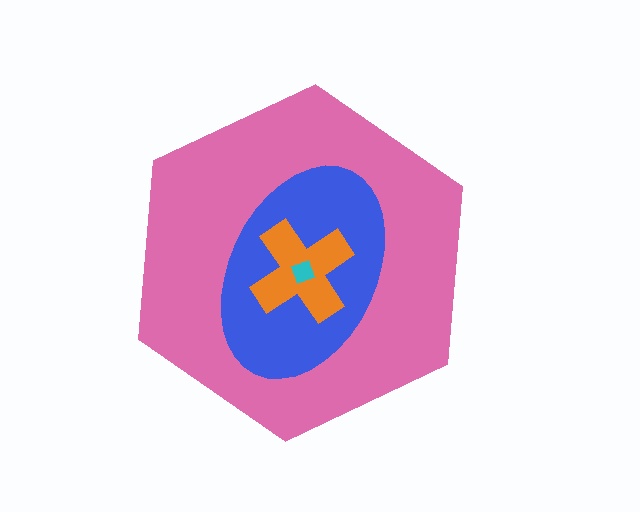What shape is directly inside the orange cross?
The cyan diamond.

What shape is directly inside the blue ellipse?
The orange cross.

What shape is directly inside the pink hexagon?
The blue ellipse.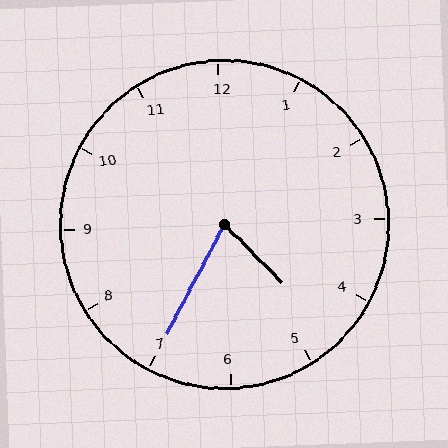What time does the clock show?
4:35.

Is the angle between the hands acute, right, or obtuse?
It is acute.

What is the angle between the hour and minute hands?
Approximately 72 degrees.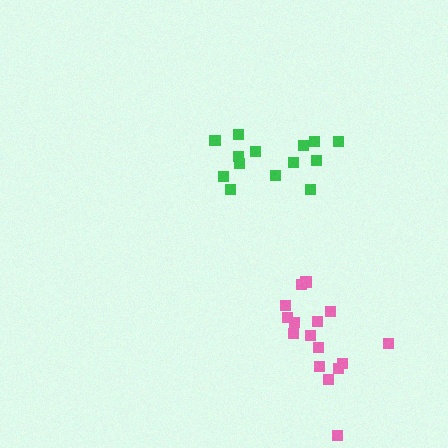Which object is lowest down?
The pink cluster is bottommost.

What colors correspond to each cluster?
The clusters are colored: pink, green.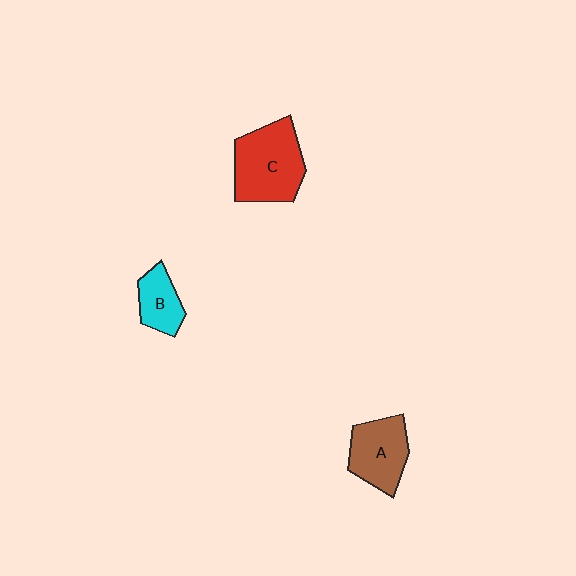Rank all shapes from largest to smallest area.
From largest to smallest: C (red), A (brown), B (cyan).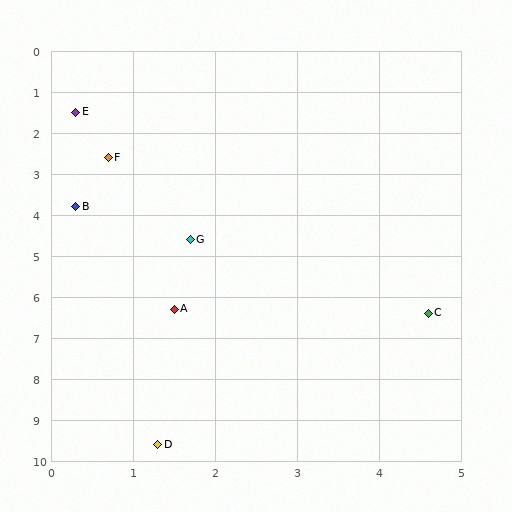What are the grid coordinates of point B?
Point B is at approximately (0.3, 3.8).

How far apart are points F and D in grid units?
Points F and D are about 7.0 grid units apart.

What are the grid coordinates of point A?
Point A is at approximately (1.5, 6.3).